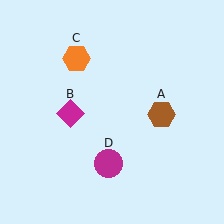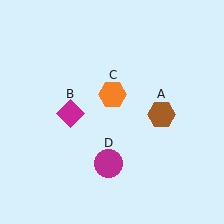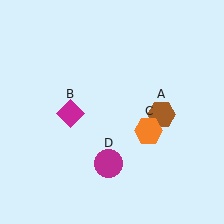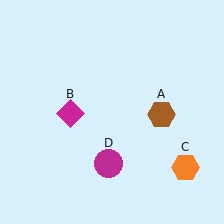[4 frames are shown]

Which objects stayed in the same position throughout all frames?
Brown hexagon (object A) and magenta diamond (object B) and magenta circle (object D) remained stationary.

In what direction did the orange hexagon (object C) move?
The orange hexagon (object C) moved down and to the right.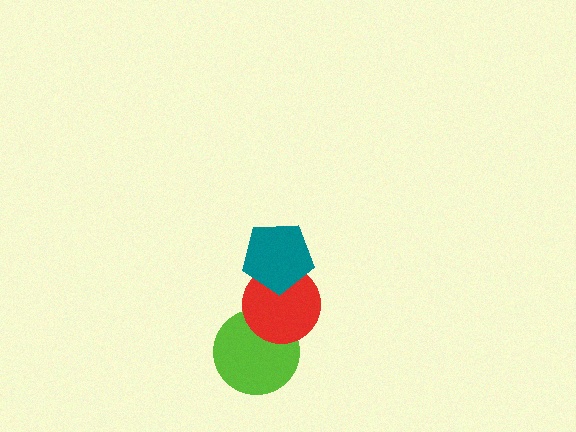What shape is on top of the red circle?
The teal pentagon is on top of the red circle.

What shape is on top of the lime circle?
The red circle is on top of the lime circle.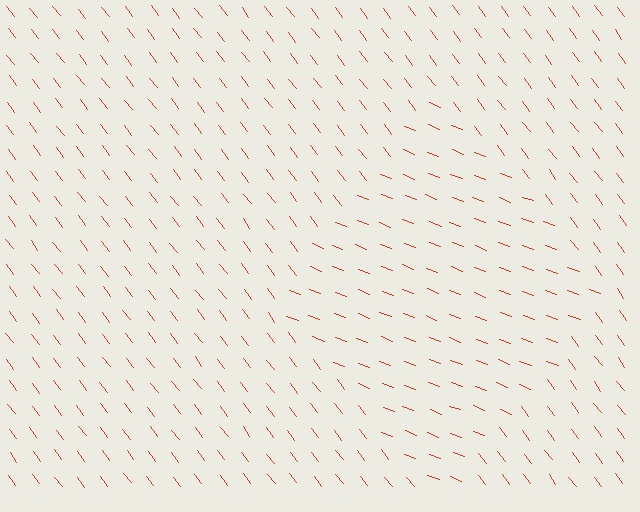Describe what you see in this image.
The image is filled with small red line segments. A diamond region in the image has lines oriented differently from the surrounding lines, creating a visible texture boundary.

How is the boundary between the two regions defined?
The boundary is defined purely by a change in line orientation (approximately 31 degrees difference). All lines are the same color and thickness.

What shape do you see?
I see a diamond.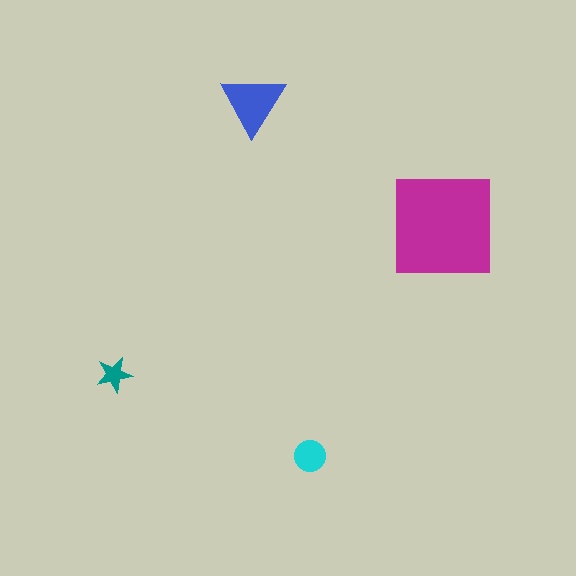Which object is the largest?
The magenta square.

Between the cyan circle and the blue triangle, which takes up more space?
The blue triangle.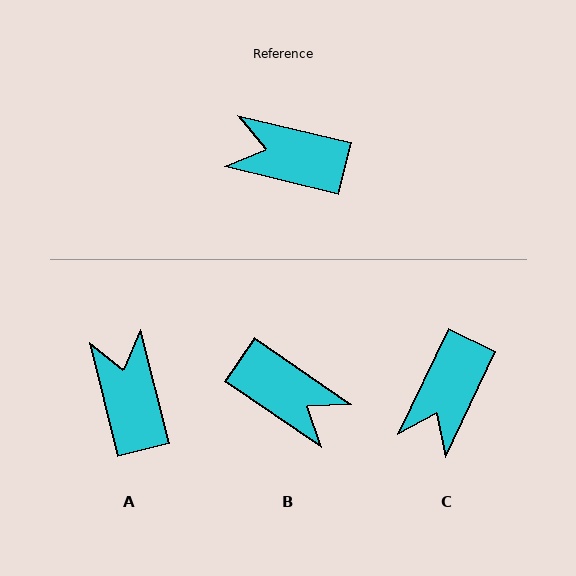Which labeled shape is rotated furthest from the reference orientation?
B, about 159 degrees away.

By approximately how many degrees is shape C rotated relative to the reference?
Approximately 78 degrees counter-clockwise.